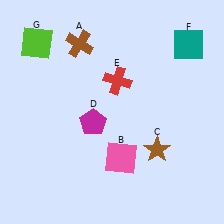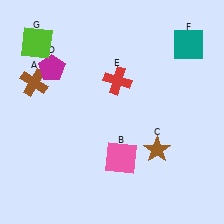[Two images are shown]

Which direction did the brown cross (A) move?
The brown cross (A) moved left.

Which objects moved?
The objects that moved are: the brown cross (A), the magenta pentagon (D).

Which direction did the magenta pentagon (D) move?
The magenta pentagon (D) moved up.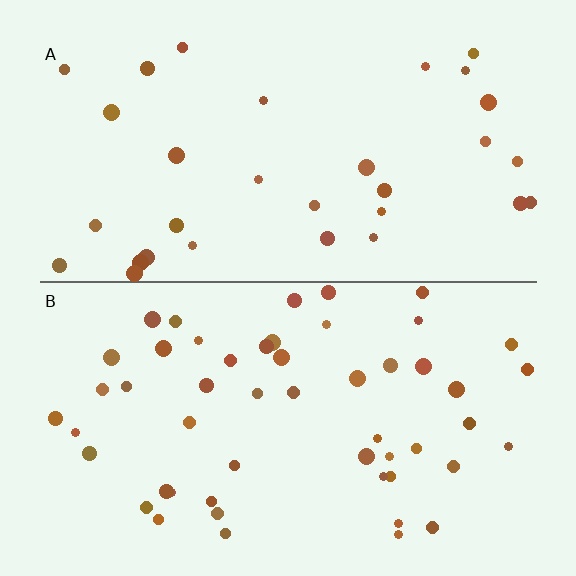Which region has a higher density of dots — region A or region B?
B (the bottom).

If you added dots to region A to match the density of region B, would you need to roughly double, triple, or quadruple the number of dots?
Approximately double.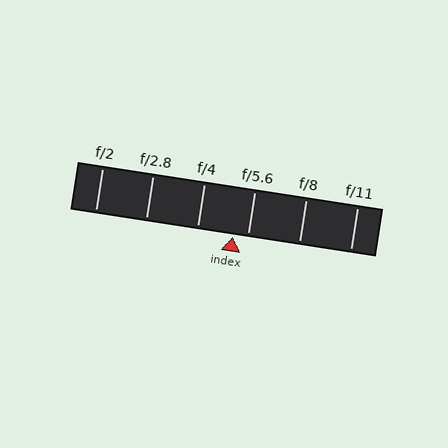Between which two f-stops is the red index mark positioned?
The index mark is between f/4 and f/5.6.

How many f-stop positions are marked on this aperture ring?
There are 6 f-stop positions marked.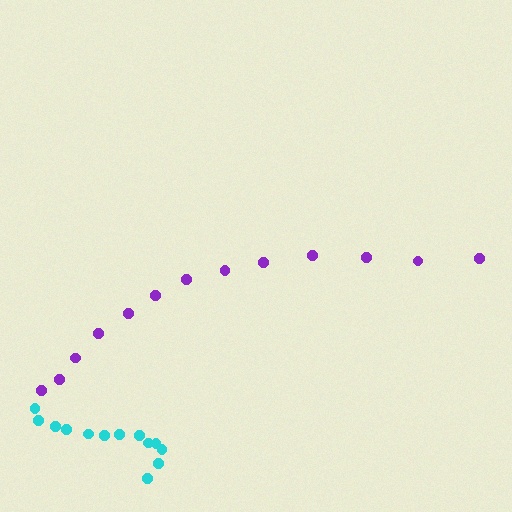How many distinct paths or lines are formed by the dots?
There are 2 distinct paths.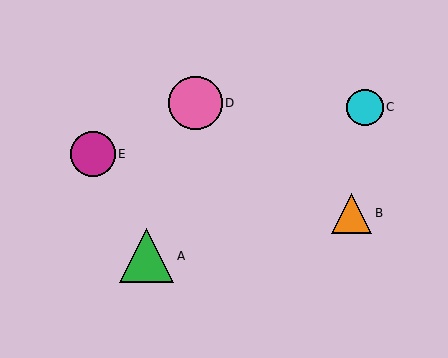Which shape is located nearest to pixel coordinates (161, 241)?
The green triangle (labeled A) at (147, 256) is nearest to that location.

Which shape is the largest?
The green triangle (labeled A) is the largest.